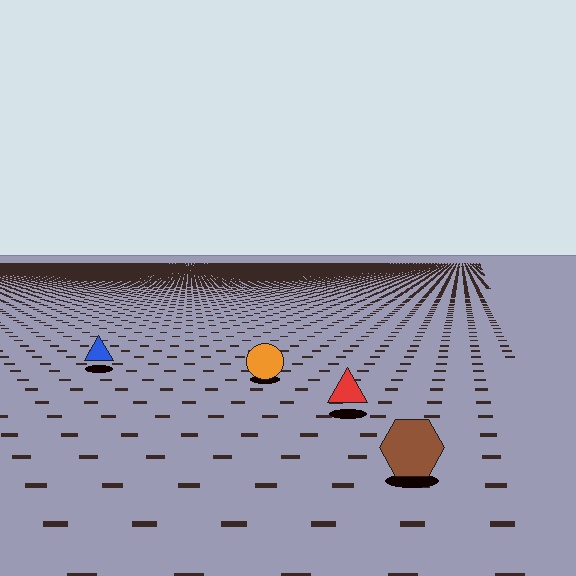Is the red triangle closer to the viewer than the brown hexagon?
No. The brown hexagon is closer — you can tell from the texture gradient: the ground texture is coarser near it.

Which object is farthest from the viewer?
The blue triangle is farthest from the viewer. It appears smaller and the ground texture around it is denser.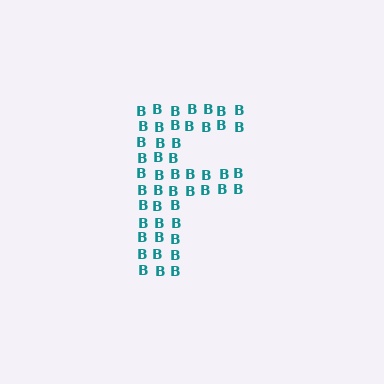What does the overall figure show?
The overall figure shows the letter F.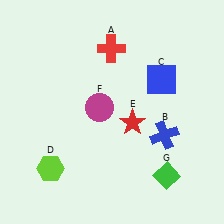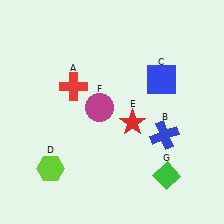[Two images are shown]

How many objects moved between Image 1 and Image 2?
1 object moved between the two images.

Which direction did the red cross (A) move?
The red cross (A) moved down.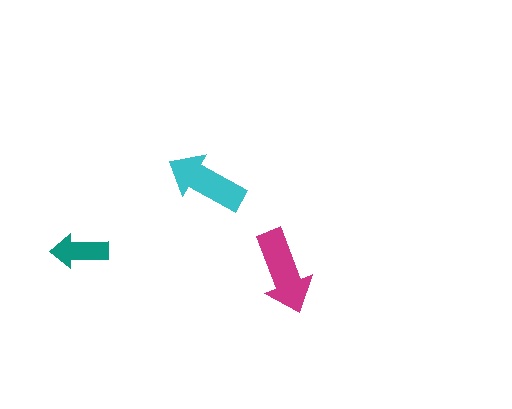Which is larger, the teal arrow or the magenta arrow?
The magenta one.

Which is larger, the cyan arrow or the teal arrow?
The cyan one.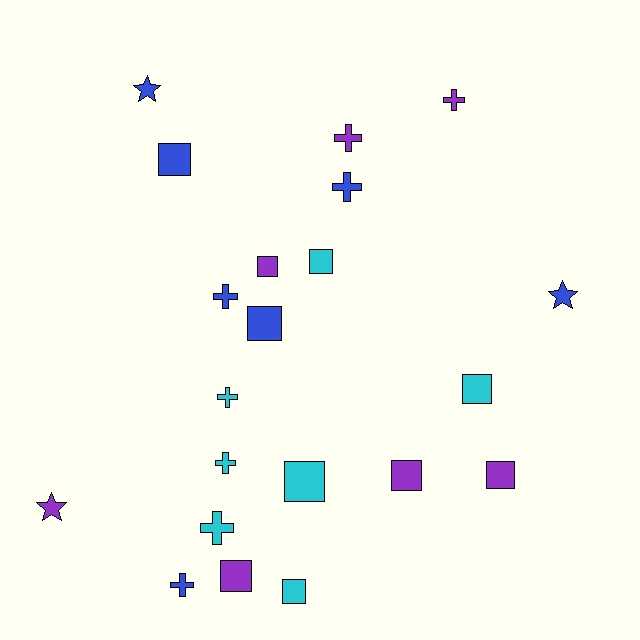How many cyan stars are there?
There are no cyan stars.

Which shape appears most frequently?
Square, with 10 objects.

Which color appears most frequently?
Blue, with 7 objects.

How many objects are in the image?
There are 21 objects.